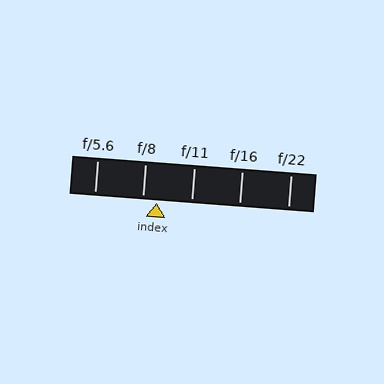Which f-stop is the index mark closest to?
The index mark is closest to f/8.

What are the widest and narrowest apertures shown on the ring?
The widest aperture shown is f/5.6 and the narrowest is f/22.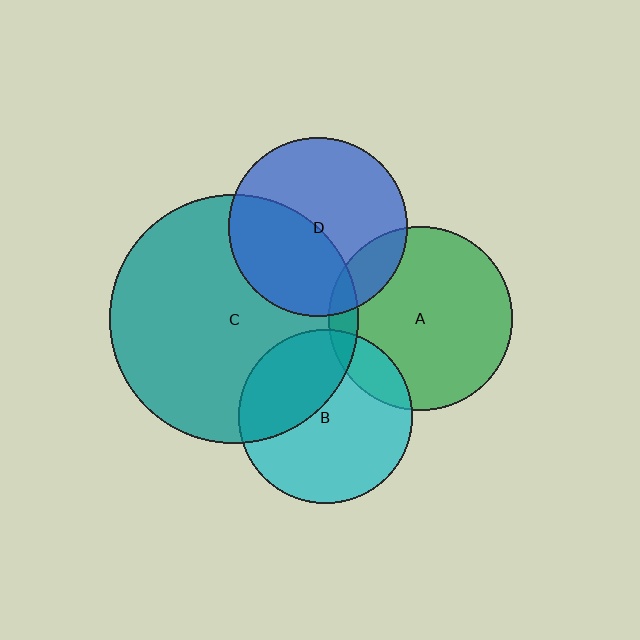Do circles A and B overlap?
Yes.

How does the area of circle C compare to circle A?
Approximately 1.8 times.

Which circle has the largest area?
Circle C (teal).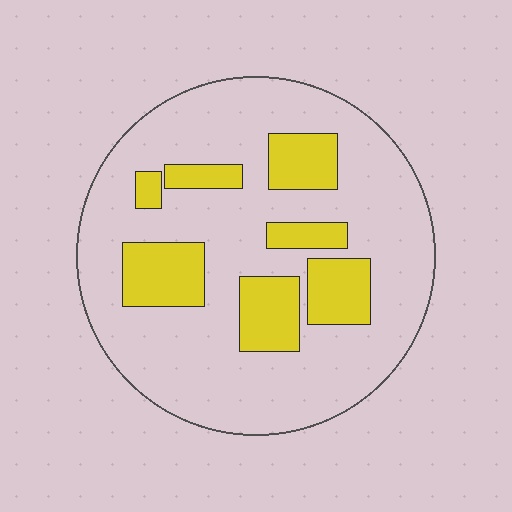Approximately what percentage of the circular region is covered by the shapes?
Approximately 25%.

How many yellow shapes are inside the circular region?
7.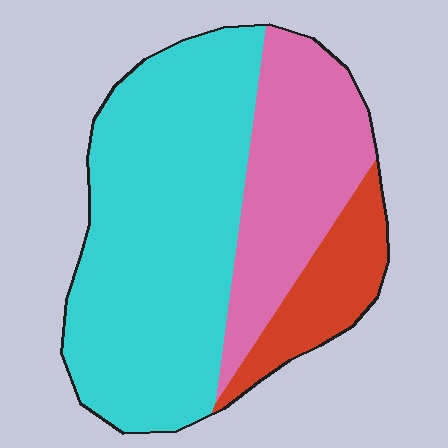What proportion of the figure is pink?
Pink covers around 30% of the figure.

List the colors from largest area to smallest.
From largest to smallest: cyan, pink, red.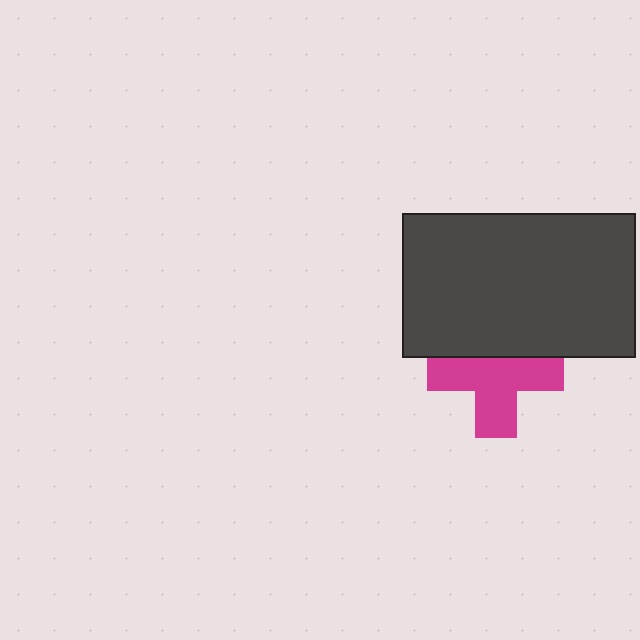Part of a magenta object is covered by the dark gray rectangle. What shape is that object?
It is a cross.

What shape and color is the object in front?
The object in front is a dark gray rectangle.